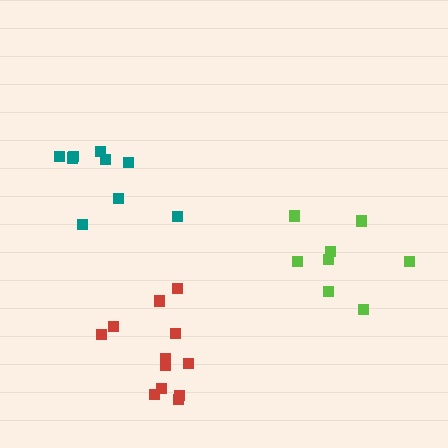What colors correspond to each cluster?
The clusters are colored: red, lime, teal.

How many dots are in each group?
Group 1: 12 dots, Group 2: 8 dots, Group 3: 9 dots (29 total).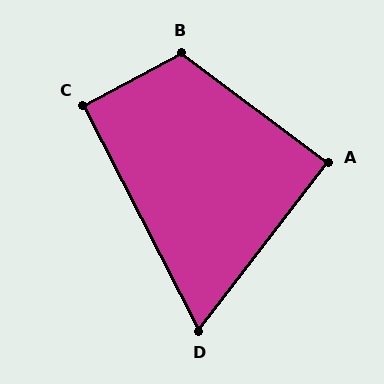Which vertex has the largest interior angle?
B, at approximately 115 degrees.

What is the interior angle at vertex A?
Approximately 89 degrees (approximately right).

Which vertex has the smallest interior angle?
D, at approximately 65 degrees.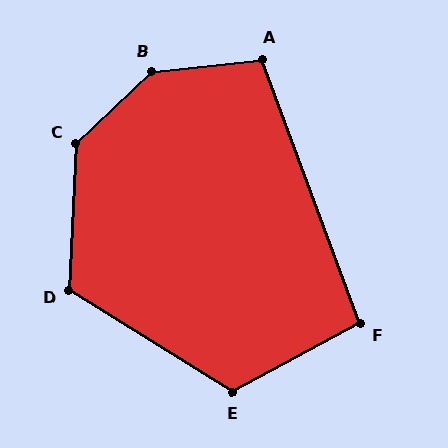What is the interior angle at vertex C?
Approximately 136 degrees (obtuse).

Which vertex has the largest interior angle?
B, at approximately 143 degrees.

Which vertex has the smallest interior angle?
F, at approximately 98 degrees.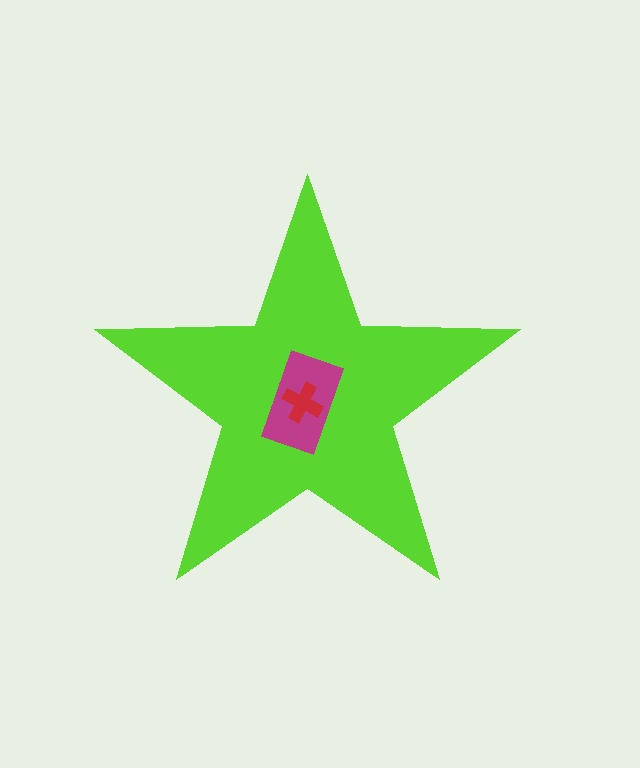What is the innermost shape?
The red cross.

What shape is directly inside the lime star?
The magenta rectangle.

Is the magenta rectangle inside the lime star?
Yes.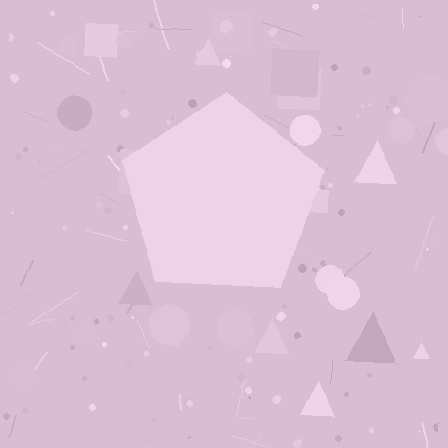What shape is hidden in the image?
A pentagon is hidden in the image.